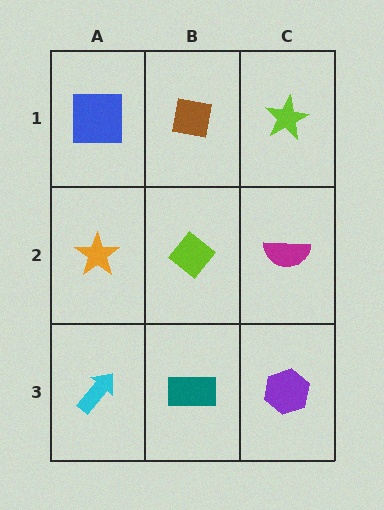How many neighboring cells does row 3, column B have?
3.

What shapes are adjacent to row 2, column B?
A brown square (row 1, column B), a teal rectangle (row 3, column B), an orange star (row 2, column A), a magenta semicircle (row 2, column C).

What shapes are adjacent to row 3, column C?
A magenta semicircle (row 2, column C), a teal rectangle (row 3, column B).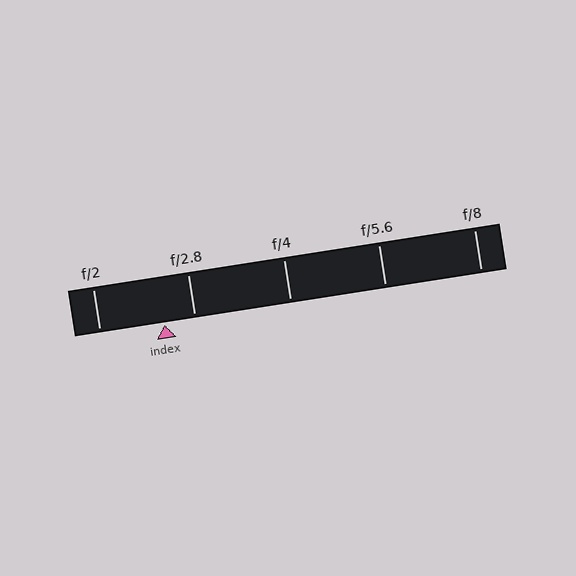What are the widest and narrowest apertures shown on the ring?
The widest aperture shown is f/2 and the narrowest is f/8.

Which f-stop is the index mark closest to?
The index mark is closest to f/2.8.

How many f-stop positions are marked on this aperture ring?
There are 5 f-stop positions marked.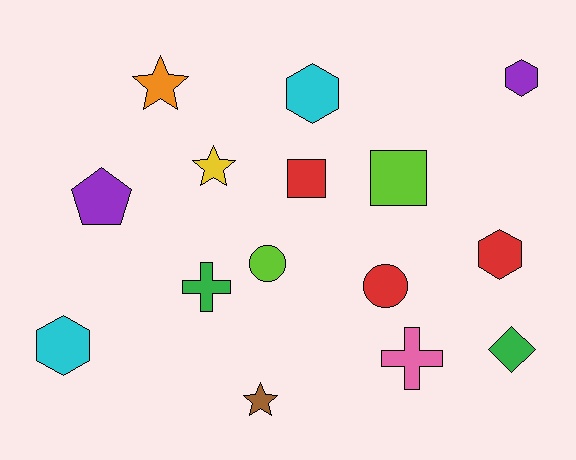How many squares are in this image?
There are 2 squares.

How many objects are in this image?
There are 15 objects.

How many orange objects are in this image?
There is 1 orange object.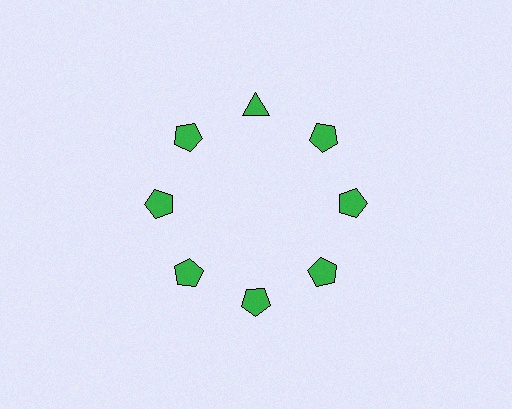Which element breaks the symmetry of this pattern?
The green triangle at roughly the 12 o'clock position breaks the symmetry. All other shapes are green pentagons.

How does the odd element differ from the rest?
It has a different shape: triangle instead of pentagon.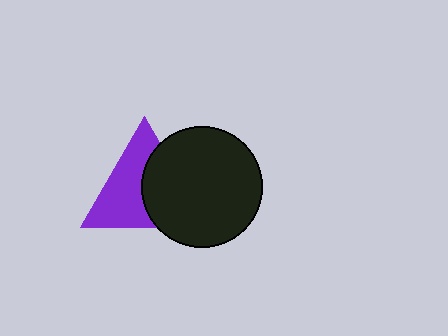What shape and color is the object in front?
The object in front is a black circle.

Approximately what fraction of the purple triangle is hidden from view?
Roughly 45% of the purple triangle is hidden behind the black circle.